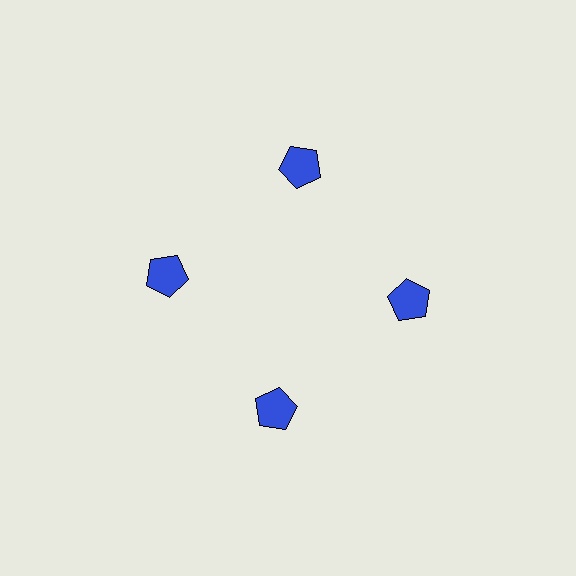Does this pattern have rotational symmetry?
Yes, this pattern has 4-fold rotational symmetry. It looks the same after rotating 90 degrees around the center.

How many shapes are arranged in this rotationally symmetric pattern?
There are 4 shapes, arranged in 4 groups of 1.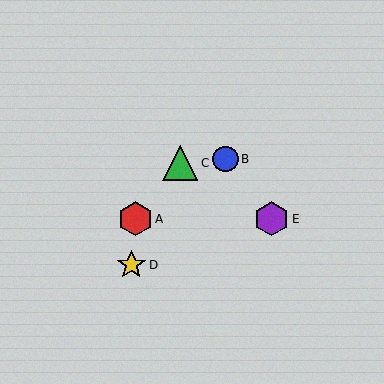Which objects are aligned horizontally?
Objects A, E are aligned horizontally.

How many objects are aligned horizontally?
2 objects (A, E) are aligned horizontally.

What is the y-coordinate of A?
Object A is at y≈219.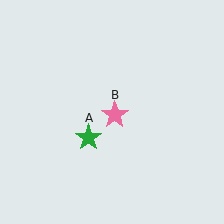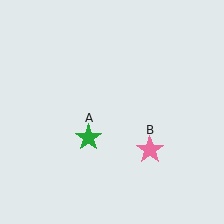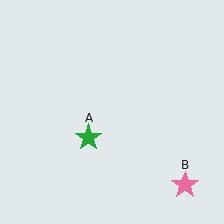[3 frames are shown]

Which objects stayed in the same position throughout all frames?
Green star (object A) remained stationary.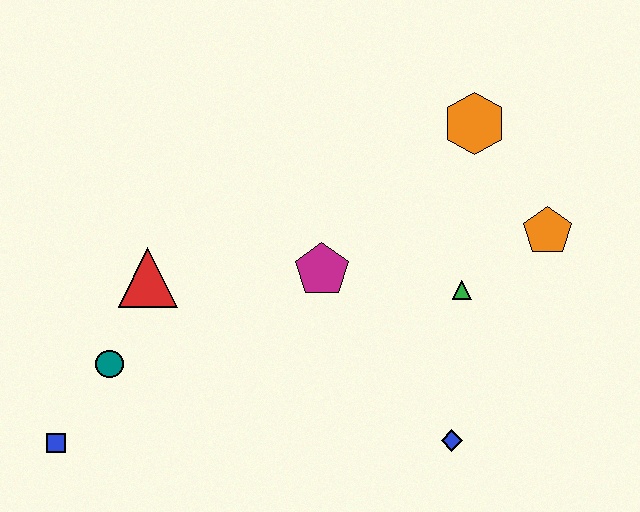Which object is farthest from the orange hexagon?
The blue square is farthest from the orange hexagon.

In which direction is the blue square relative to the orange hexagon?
The blue square is to the left of the orange hexagon.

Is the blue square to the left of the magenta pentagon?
Yes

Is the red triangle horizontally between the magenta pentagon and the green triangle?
No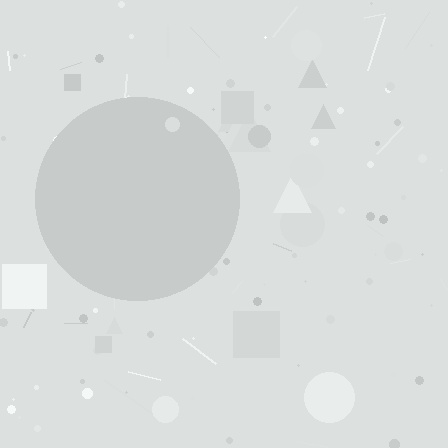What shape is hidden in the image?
A circle is hidden in the image.